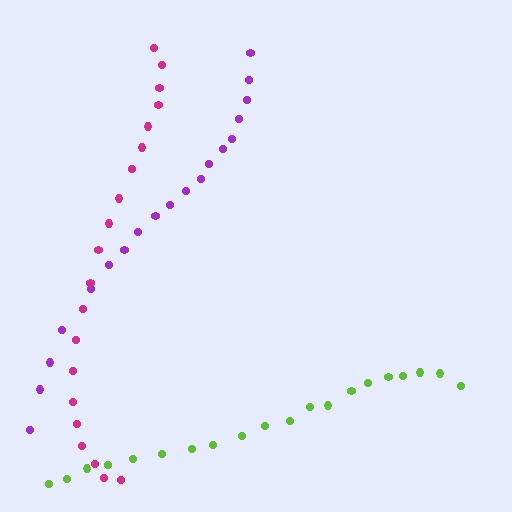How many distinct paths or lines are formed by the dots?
There are 3 distinct paths.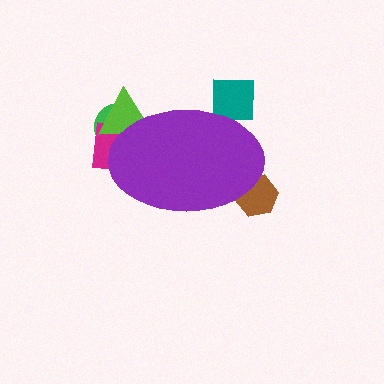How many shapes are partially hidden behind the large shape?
5 shapes are partially hidden.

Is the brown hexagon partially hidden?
Yes, the brown hexagon is partially hidden behind the purple ellipse.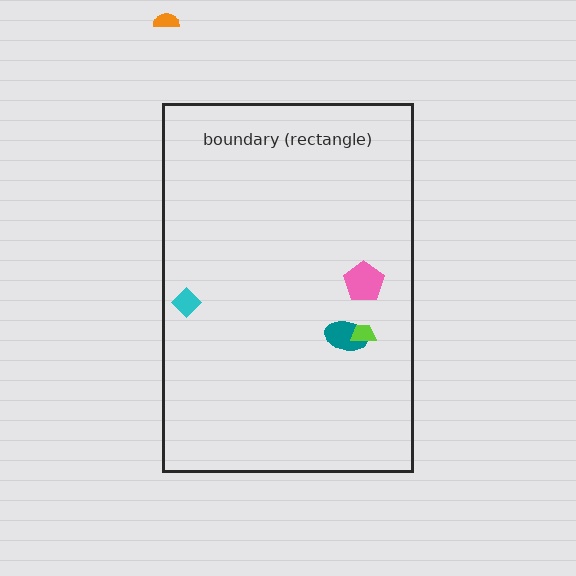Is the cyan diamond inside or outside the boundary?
Inside.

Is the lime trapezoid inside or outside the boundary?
Inside.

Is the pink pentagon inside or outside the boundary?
Inside.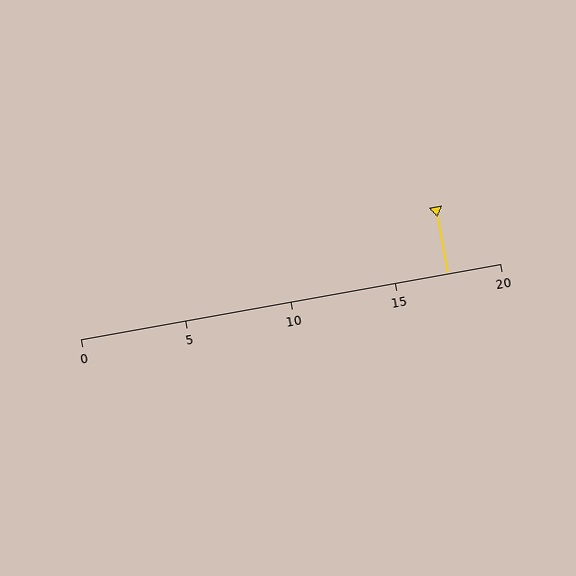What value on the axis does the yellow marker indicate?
The marker indicates approximately 17.5.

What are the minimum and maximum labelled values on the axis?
The axis runs from 0 to 20.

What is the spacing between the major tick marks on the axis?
The major ticks are spaced 5 apart.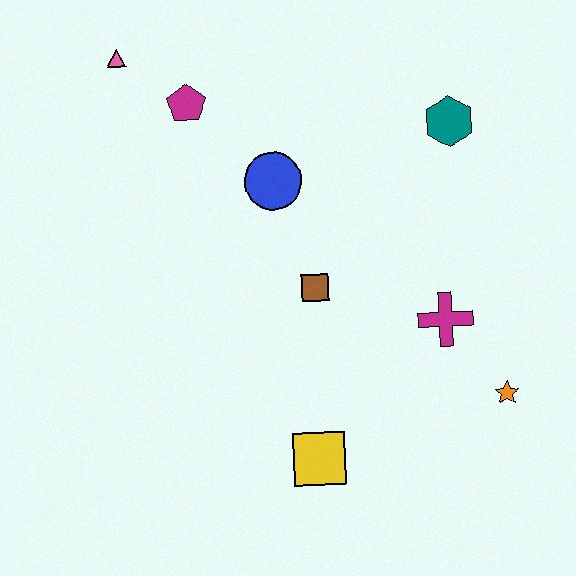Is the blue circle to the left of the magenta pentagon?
No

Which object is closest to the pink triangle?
The magenta pentagon is closest to the pink triangle.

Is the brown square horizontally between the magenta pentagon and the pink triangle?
No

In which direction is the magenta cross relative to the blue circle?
The magenta cross is to the right of the blue circle.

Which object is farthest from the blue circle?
The orange star is farthest from the blue circle.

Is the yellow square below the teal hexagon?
Yes